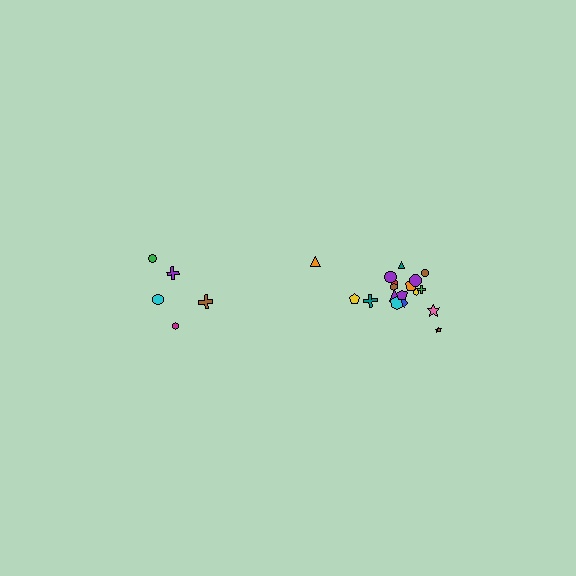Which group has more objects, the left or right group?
The right group.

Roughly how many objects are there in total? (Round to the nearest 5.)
Roughly 25 objects in total.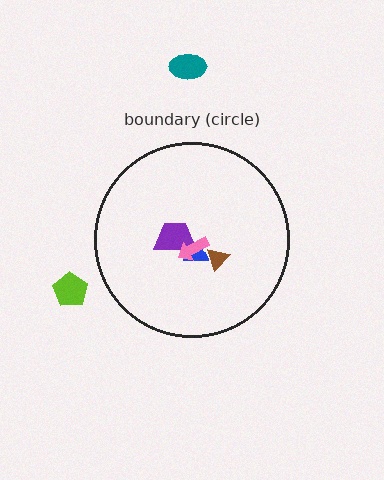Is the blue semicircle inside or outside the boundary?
Inside.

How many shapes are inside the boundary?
4 inside, 2 outside.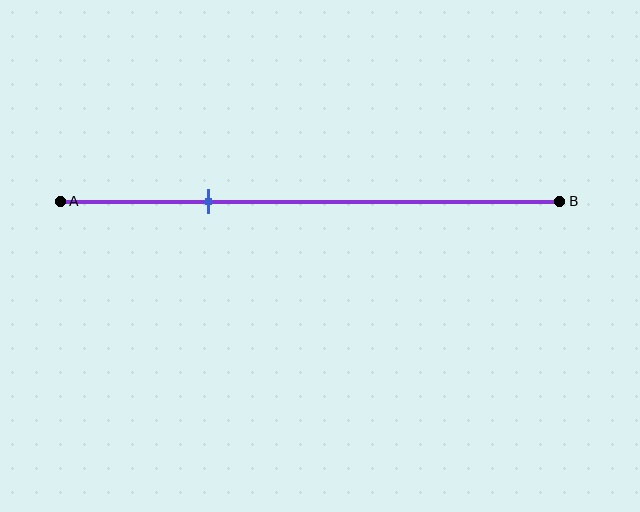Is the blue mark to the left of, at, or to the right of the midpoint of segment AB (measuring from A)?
The blue mark is to the left of the midpoint of segment AB.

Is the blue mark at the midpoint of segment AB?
No, the mark is at about 30% from A, not at the 50% midpoint.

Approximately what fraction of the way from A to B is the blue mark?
The blue mark is approximately 30% of the way from A to B.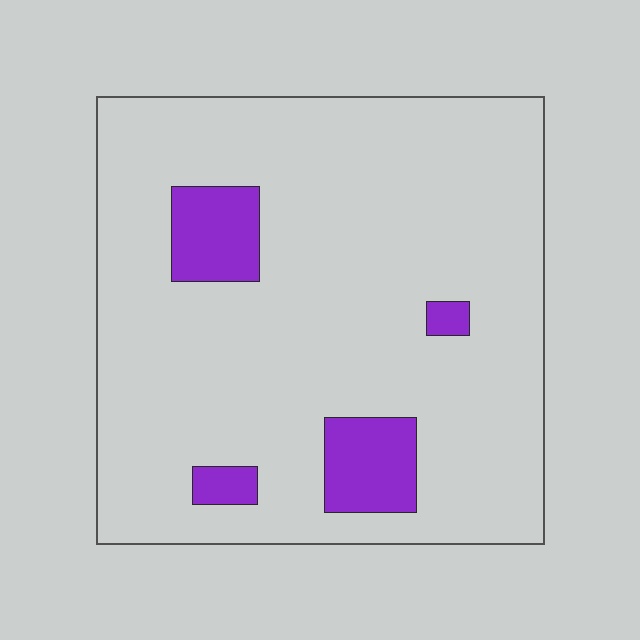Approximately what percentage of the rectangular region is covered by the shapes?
Approximately 10%.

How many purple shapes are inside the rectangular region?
4.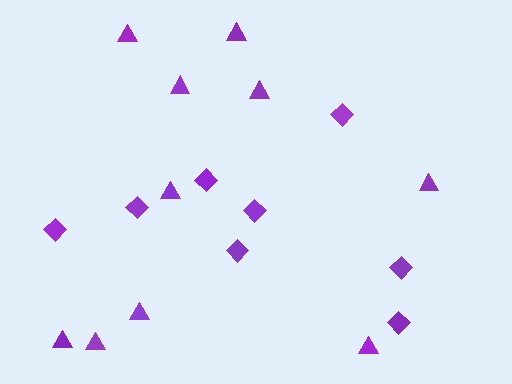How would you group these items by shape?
There are 2 groups: one group of diamonds (8) and one group of triangles (10).